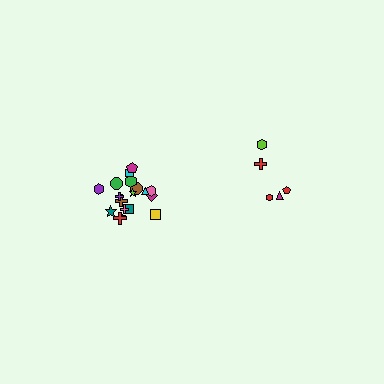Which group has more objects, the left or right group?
The left group.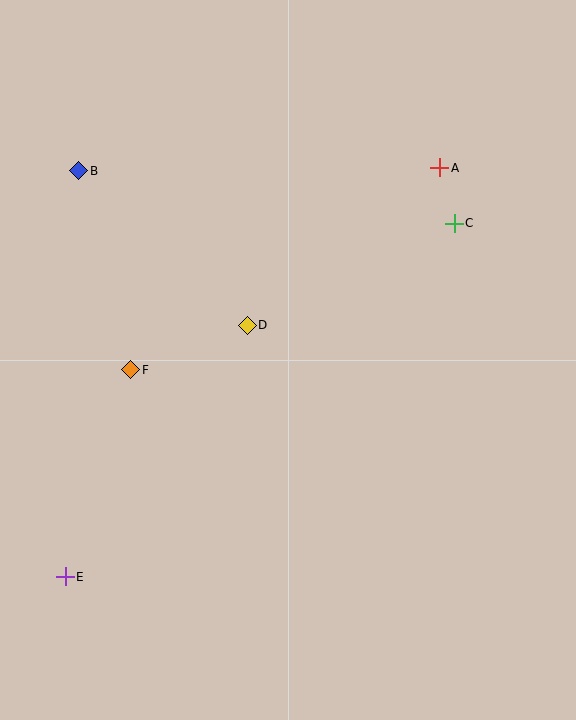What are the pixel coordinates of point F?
Point F is at (131, 370).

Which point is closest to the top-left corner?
Point B is closest to the top-left corner.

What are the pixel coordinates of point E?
Point E is at (65, 577).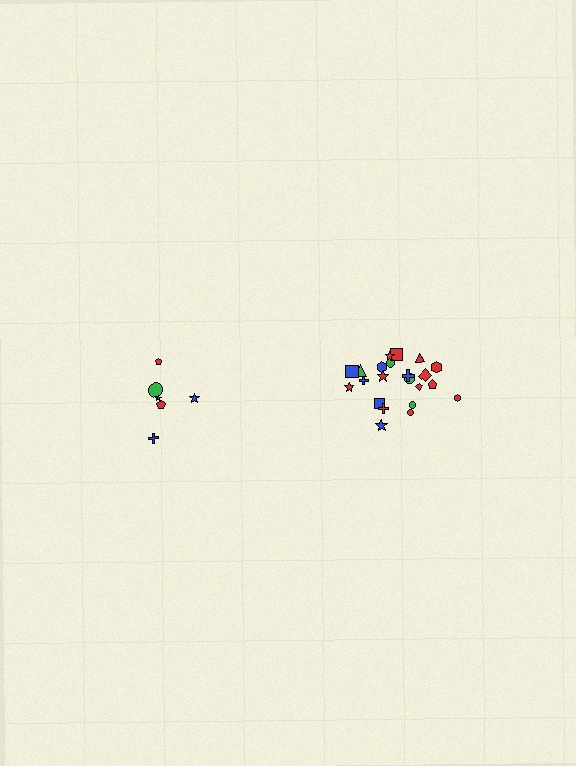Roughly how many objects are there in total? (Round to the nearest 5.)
Roughly 30 objects in total.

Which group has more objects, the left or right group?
The right group.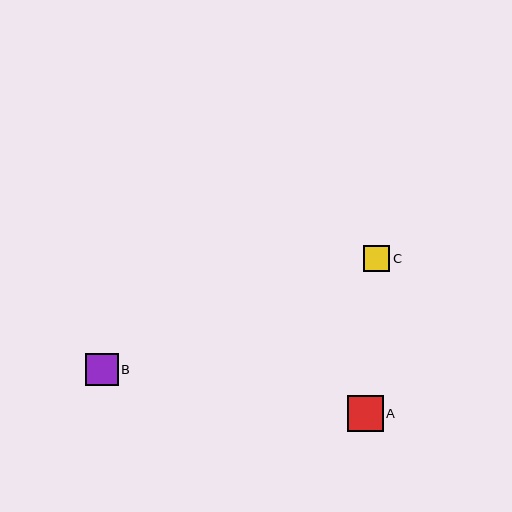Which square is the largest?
Square A is the largest with a size of approximately 36 pixels.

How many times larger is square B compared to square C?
Square B is approximately 1.2 times the size of square C.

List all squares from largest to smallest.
From largest to smallest: A, B, C.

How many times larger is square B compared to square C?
Square B is approximately 1.2 times the size of square C.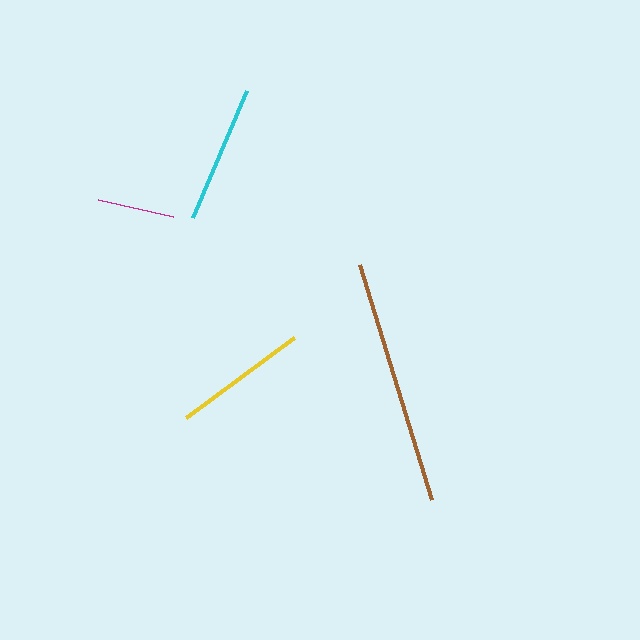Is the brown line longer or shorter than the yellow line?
The brown line is longer than the yellow line.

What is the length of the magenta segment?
The magenta segment is approximately 77 pixels long.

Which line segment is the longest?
The brown line is the longest at approximately 245 pixels.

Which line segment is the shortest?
The magenta line is the shortest at approximately 77 pixels.